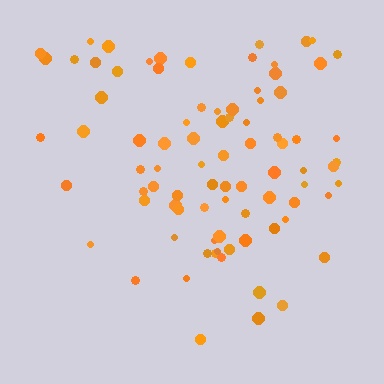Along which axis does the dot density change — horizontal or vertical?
Vertical.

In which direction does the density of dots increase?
From bottom to top, with the top side densest.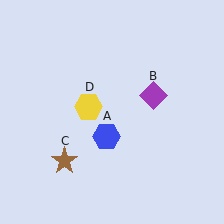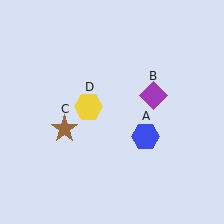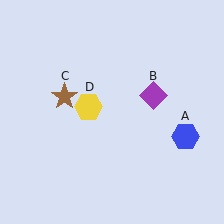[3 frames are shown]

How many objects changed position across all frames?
2 objects changed position: blue hexagon (object A), brown star (object C).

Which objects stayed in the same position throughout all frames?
Purple diamond (object B) and yellow hexagon (object D) remained stationary.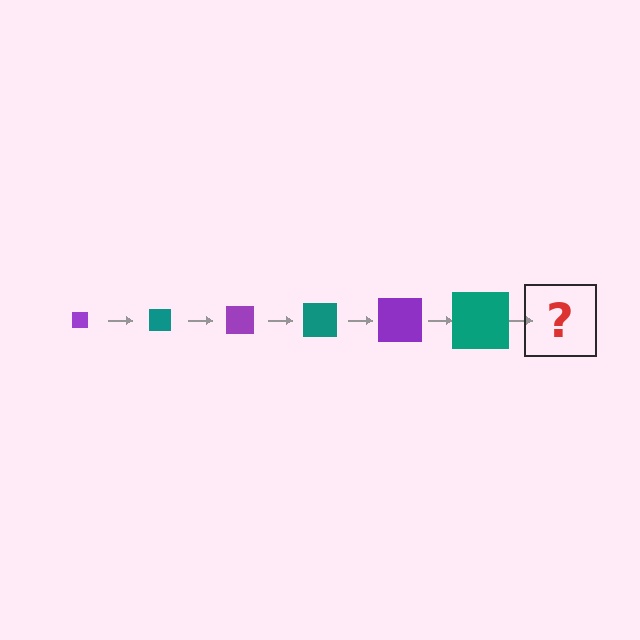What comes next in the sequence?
The next element should be a purple square, larger than the previous one.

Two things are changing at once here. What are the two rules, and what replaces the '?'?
The two rules are that the square grows larger each step and the color cycles through purple and teal. The '?' should be a purple square, larger than the previous one.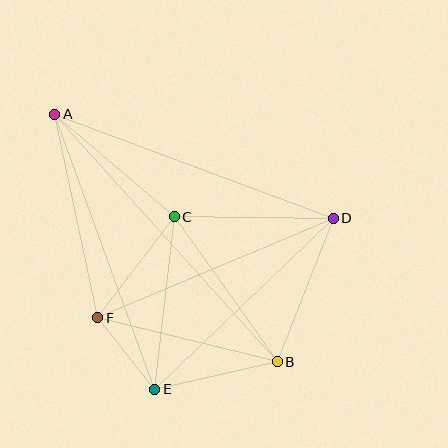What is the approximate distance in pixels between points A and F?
The distance between A and F is approximately 208 pixels.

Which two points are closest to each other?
Points E and F are closest to each other.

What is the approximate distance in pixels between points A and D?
The distance between A and D is approximately 297 pixels.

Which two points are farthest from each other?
Points A and B are farthest from each other.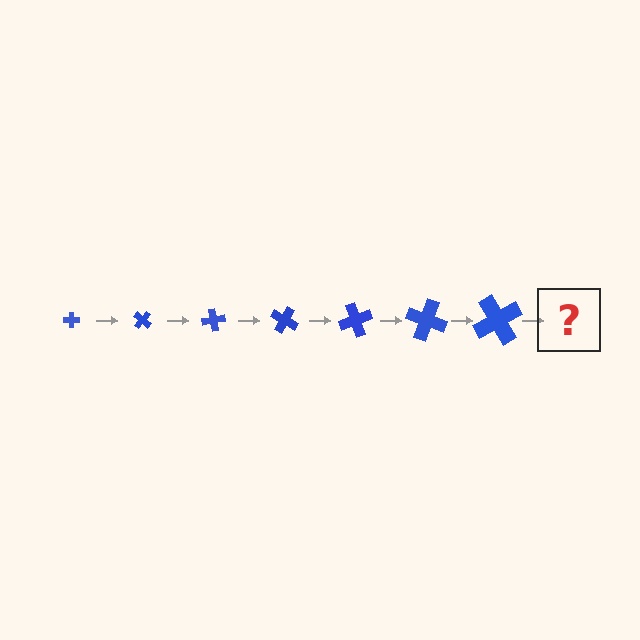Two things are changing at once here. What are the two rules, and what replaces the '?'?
The two rules are that the cross grows larger each step and it rotates 40 degrees each step. The '?' should be a cross, larger than the previous one and rotated 280 degrees from the start.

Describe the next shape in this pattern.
It should be a cross, larger than the previous one and rotated 280 degrees from the start.